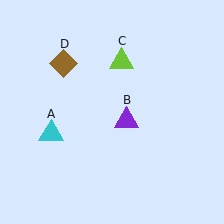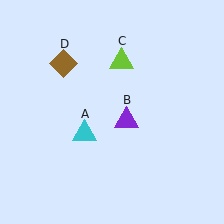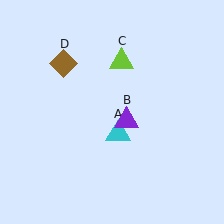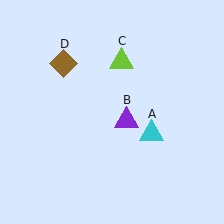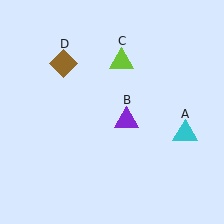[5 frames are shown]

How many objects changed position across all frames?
1 object changed position: cyan triangle (object A).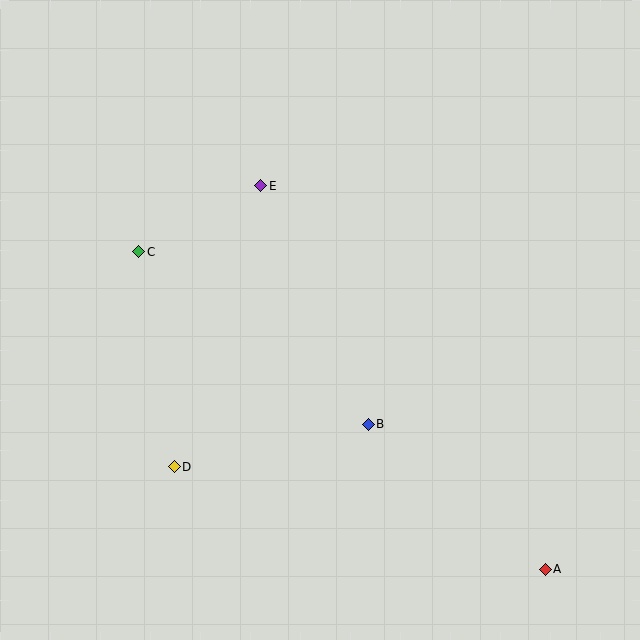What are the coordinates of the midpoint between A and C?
The midpoint between A and C is at (342, 411).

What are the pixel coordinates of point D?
Point D is at (174, 467).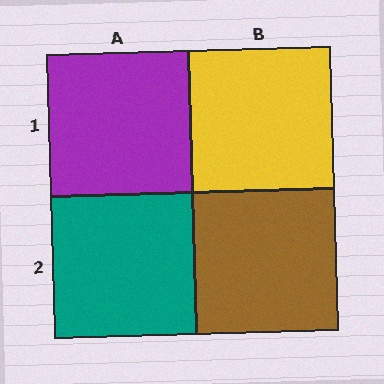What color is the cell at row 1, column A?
Purple.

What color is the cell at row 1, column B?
Yellow.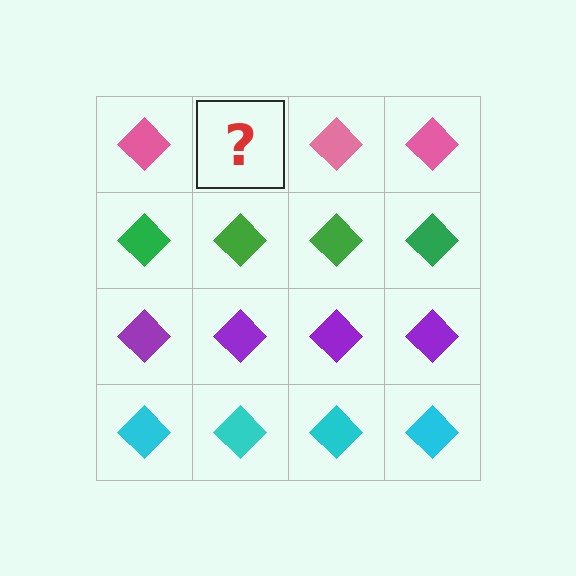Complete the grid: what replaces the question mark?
The question mark should be replaced with a pink diamond.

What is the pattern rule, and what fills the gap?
The rule is that each row has a consistent color. The gap should be filled with a pink diamond.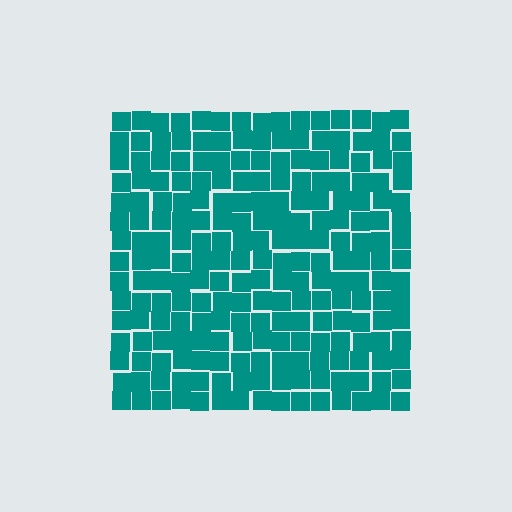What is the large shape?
The large shape is a square.